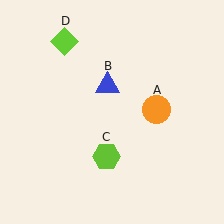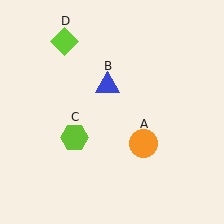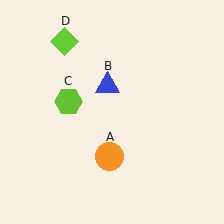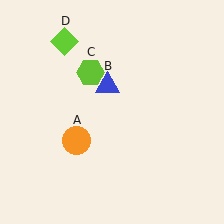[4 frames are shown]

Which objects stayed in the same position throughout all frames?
Blue triangle (object B) and lime diamond (object D) remained stationary.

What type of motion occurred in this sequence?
The orange circle (object A), lime hexagon (object C) rotated clockwise around the center of the scene.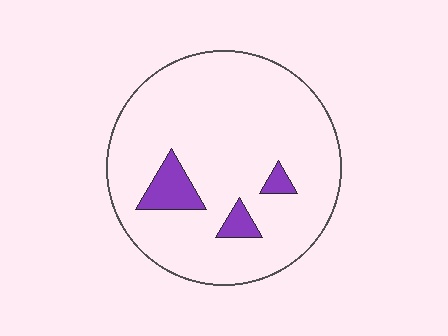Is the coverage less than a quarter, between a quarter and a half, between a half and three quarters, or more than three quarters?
Less than a quarter.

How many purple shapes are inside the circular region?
3.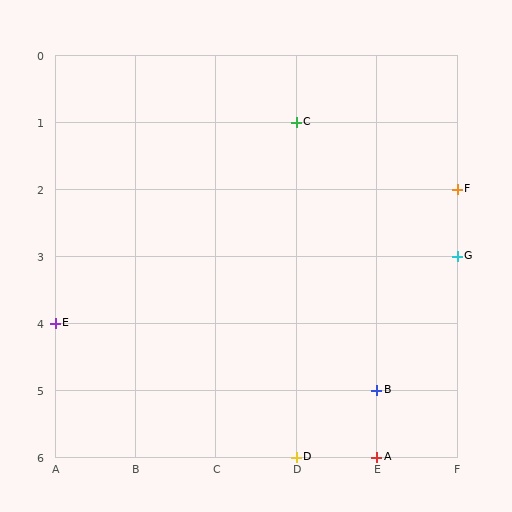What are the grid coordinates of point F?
Point F is at grid coordinates (F, 2).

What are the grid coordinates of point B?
Point B is at grid coordinates (E, 5).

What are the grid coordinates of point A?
Point A is at grid coordinates (E, 6).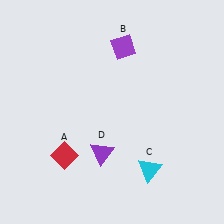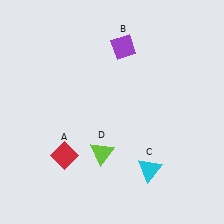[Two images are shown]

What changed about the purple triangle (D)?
In Image 1, D is purple. In Image 2, it changed to lime.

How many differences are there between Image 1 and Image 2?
There is 1 difference between the two images.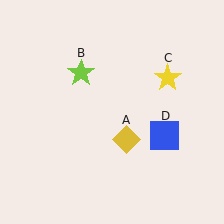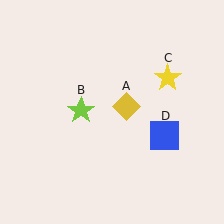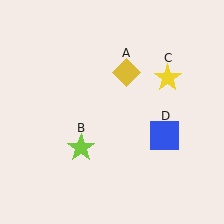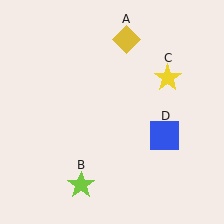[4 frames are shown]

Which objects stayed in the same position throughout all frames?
Yellow star (object C) and blue square (object D) remained stationary.